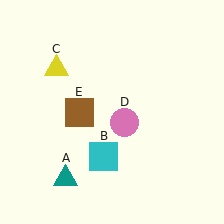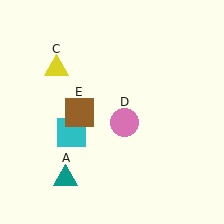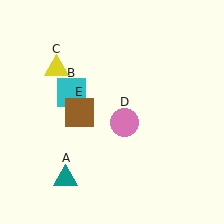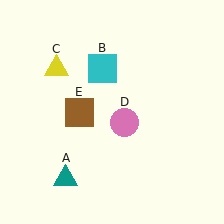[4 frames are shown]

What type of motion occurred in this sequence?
The cyan square (object B) rotated clockwise around the center of the scene.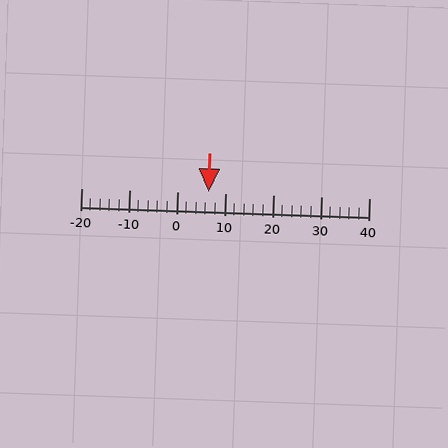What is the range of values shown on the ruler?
The ruler shows values from -20 to 40.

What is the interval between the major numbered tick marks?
The major tick marks are spaced 10 units apart.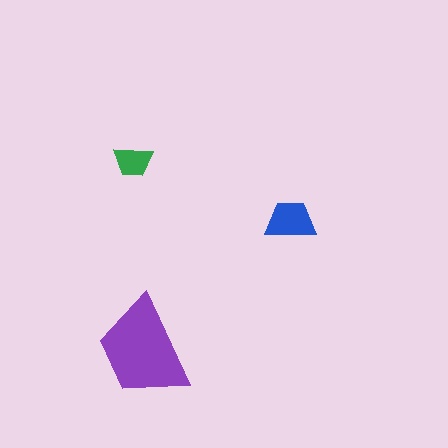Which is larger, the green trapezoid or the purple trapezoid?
The purple one.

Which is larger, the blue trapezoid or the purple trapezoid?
The purple one.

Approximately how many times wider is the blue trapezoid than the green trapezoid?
About 1.5 times wider.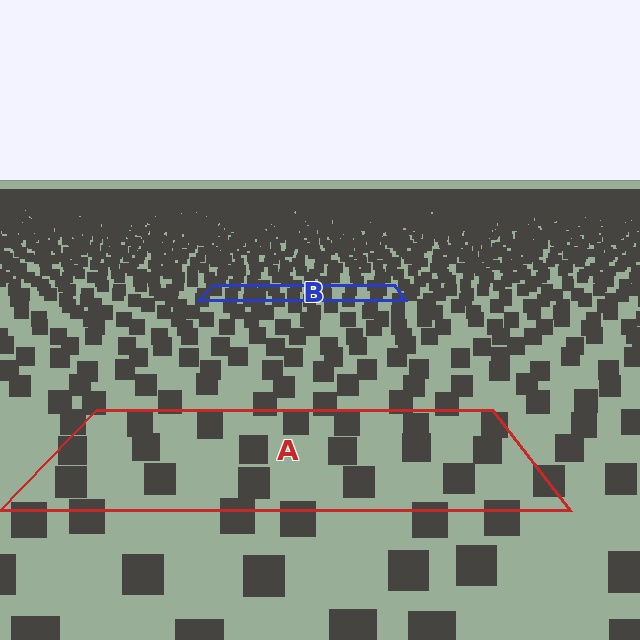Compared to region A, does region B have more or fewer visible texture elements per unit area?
Region B has more texture elements per unit area — they are packed more densely because it is farther away.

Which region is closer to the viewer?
Region A is closer. The texture elements there are larger and more spread out.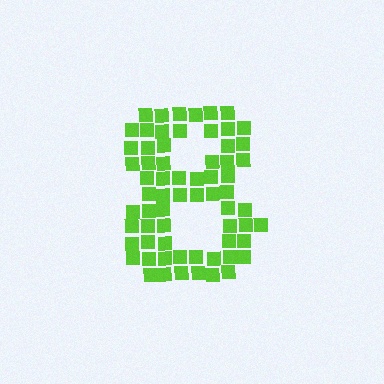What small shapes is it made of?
It is made of small squares.